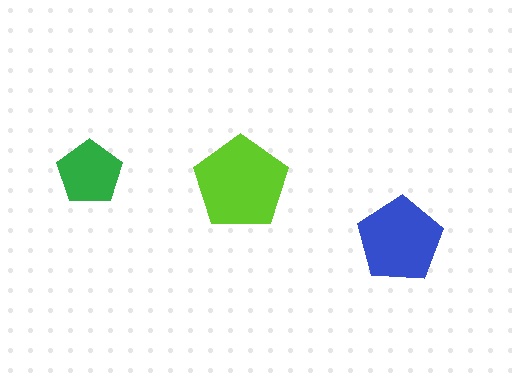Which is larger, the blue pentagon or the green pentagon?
The blue one.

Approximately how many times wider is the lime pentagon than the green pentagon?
About 1.5 times wider.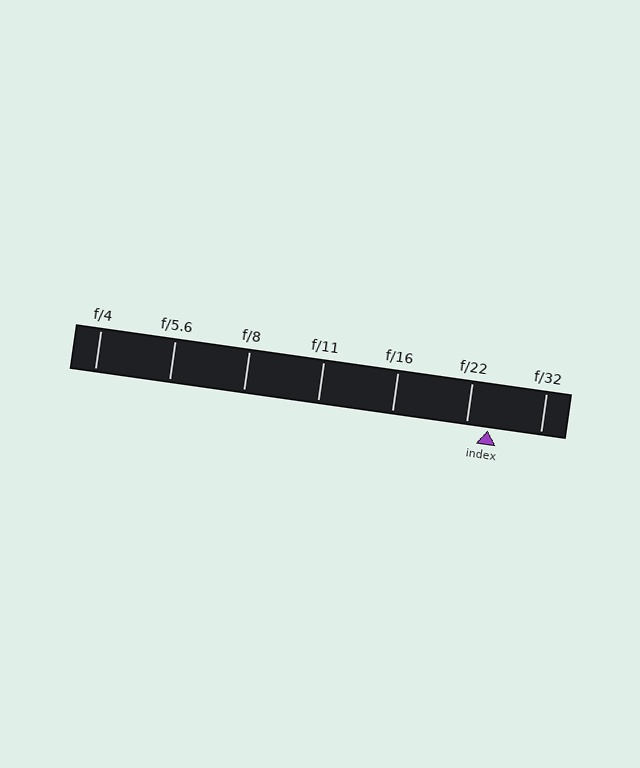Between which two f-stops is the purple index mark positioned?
The index mark is between f/22 and f/32.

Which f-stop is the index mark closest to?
The index mark is closest to f/22.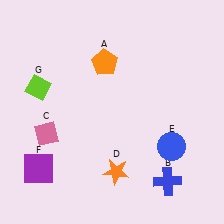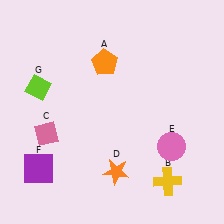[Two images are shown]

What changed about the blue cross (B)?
In Image 1, B is blue. In Image 2, it changed to yellow.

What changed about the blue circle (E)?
In Image 1, E is blue. In Image 2, it changed to pink.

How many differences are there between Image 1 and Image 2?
There are 2 differences between the two images.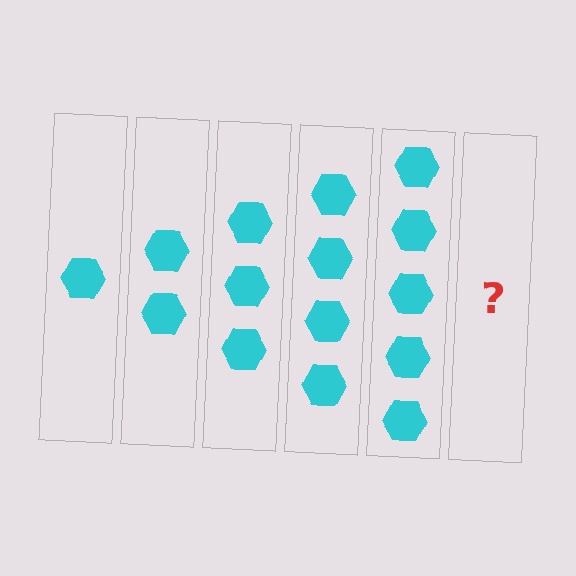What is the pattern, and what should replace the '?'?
The pattern is that each step adds one more hexagon. The '?' should be 6 hexagons.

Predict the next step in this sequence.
The next step is 6 hexagons.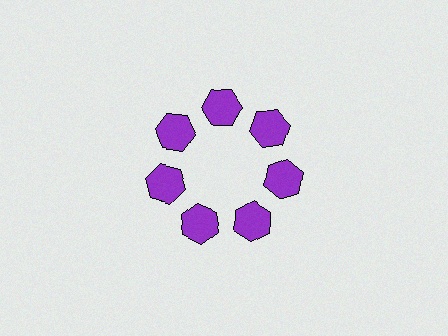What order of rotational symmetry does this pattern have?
This pattern has 7-fold rotational symmetry.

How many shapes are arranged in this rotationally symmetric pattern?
There are 7 shapes, arranged in 7 groups of 1.